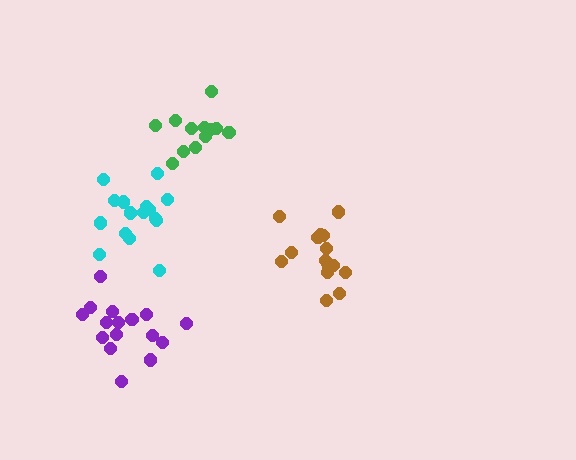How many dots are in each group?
Group 1: 16 dots, Group 2: 13 dots, Group 3: 16 dots, Group 4: 16 dots (61 total).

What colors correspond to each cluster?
The clusters are colored: brown, green, purple, cyan.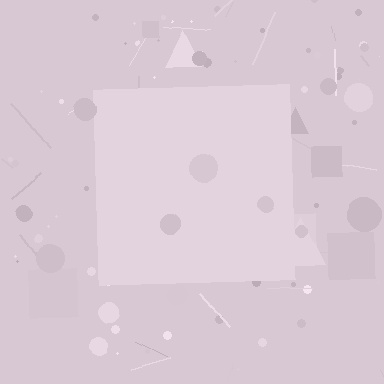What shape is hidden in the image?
A square is hidden in the image.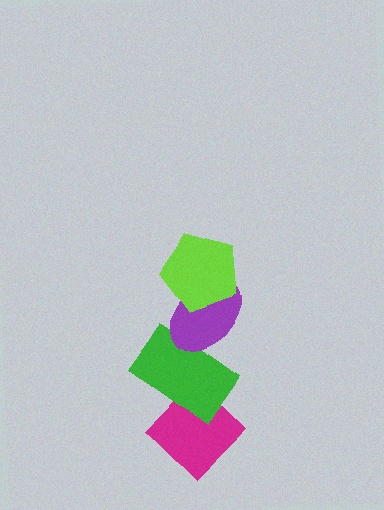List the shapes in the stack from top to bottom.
From top to bottom: the lime pentagon, the purple ellipse, the green rectangle, the magenta diamond.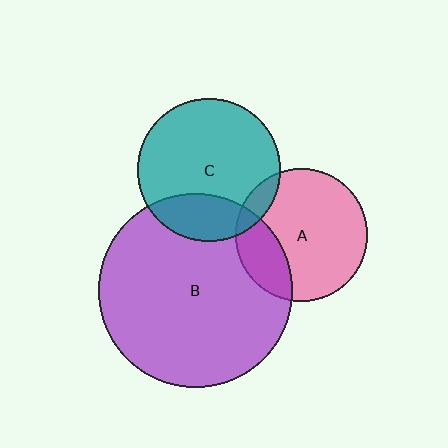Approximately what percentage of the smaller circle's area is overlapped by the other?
Approximately 25%.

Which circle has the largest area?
Circle B (purple).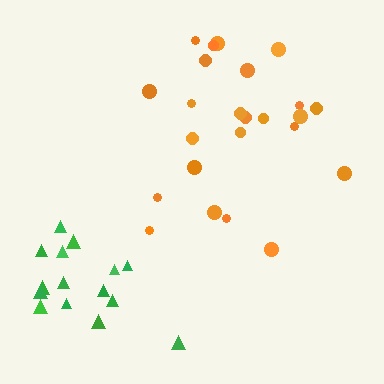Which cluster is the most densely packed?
Green.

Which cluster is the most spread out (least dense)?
Orange.